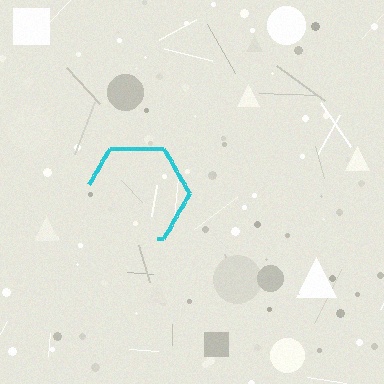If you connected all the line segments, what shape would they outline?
They would outline a hexagon.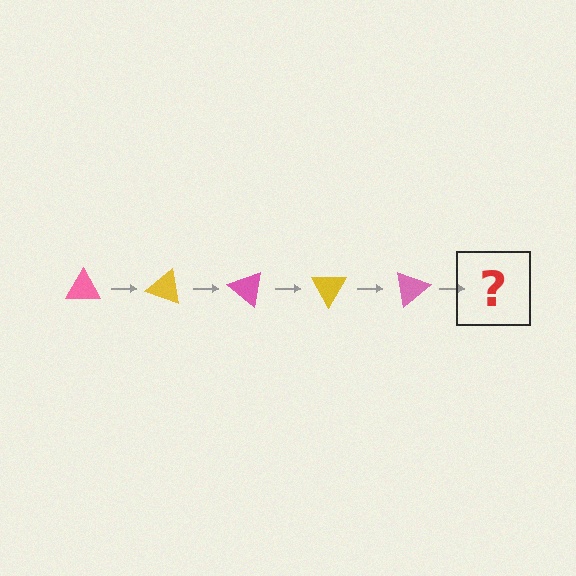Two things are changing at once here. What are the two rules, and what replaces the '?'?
The two rules are that it rotates 20 degrees each step and the color cycles through pink and yellow. The '?' should be a yellow triangle, rotated 100 degrees from the start.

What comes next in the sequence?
The next element should be a yellow triangle, rotated 100 degrees from the start.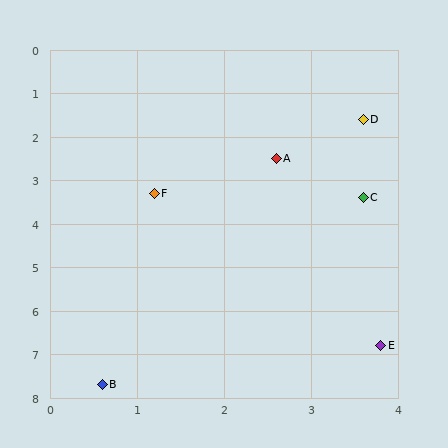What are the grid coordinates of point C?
Point C is at approximately (3.6, 3.4).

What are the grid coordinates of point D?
Point D is at approximately (3.6, 1.6).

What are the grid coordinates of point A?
Point A is at approximately (2.6, 2.5).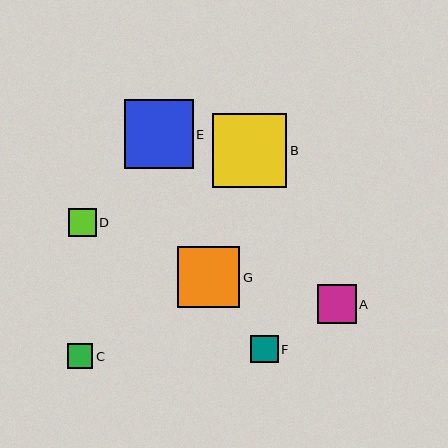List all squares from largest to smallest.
From largest to smallest: B, E, G, A, D, F, C.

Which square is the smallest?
Square C is the smallest with a size of approximately 26 pixels.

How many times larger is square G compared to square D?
Square G is approximately 2.2 times the size of square D.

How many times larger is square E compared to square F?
Square E is approximately 2.5 times the size of square F.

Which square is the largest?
Square B is the largest with a size of approximately 74 pixels.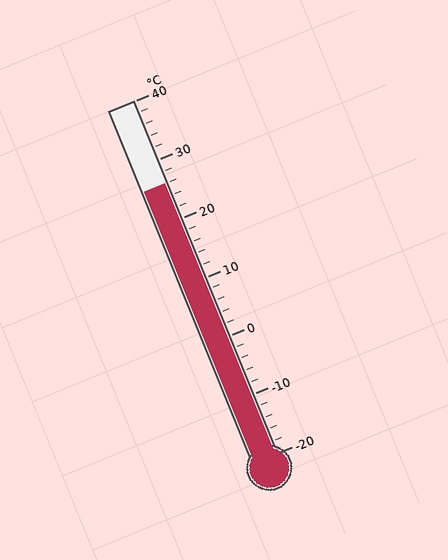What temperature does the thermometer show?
The thermometer shows approximately 26°C.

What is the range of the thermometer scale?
The thermometer scale ranges from -20°C to 40°C.